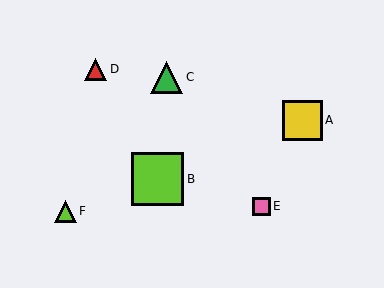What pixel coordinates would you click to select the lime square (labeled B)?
Click at (157, 179) to select the lime square B.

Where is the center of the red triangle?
The center of the red triangle is at (96, 69).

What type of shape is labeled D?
Shape D is a red triangle.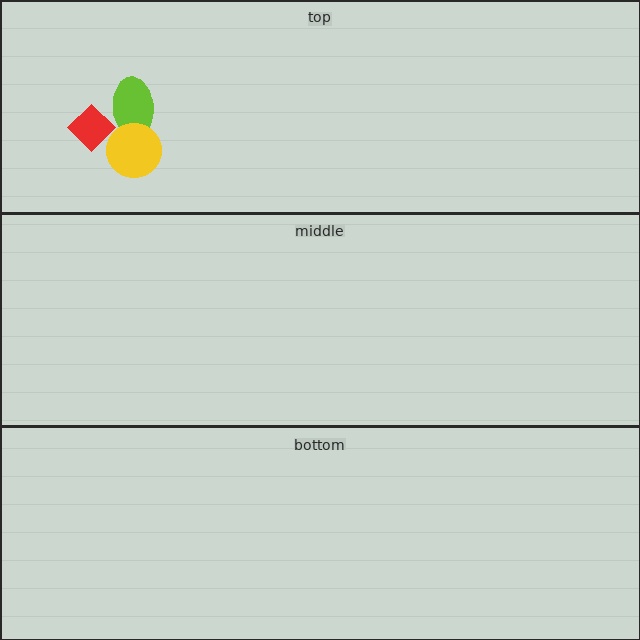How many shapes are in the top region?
3.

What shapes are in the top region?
The lime ellipse, the red diamond, the yellow circle.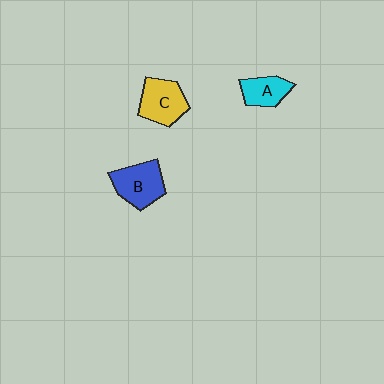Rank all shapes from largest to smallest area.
From largest to smallest: B (blue), C (yellow), A (cyan).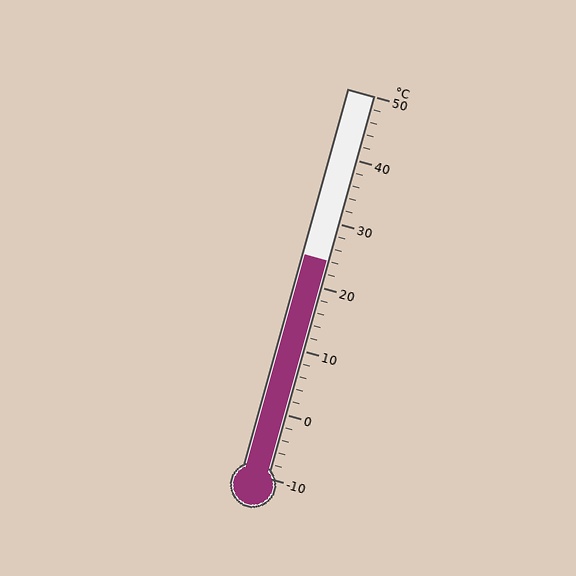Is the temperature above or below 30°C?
The temperature is below 30°C.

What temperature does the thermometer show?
The thermometer shows approximately 24°C.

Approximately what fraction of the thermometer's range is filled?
The thermometer is filled to approximately 55% of its range.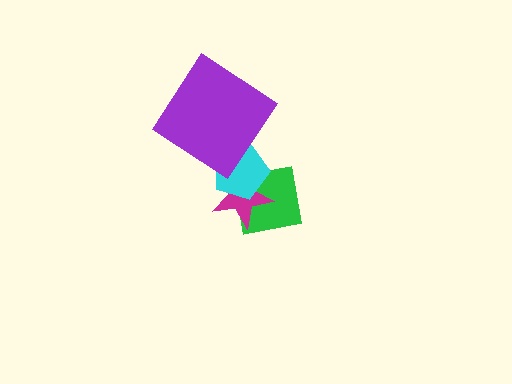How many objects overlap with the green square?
2 objects overlap with the green square.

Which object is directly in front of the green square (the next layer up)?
The magenta star is directly in front of the green square.